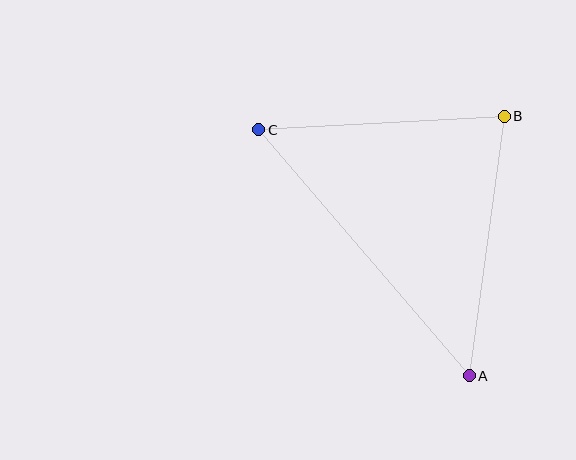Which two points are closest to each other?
Points B and C are closest to each other.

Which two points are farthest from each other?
Points A and C are farthest from each other.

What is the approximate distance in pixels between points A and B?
The distance between A and B is approximately 262 pixels.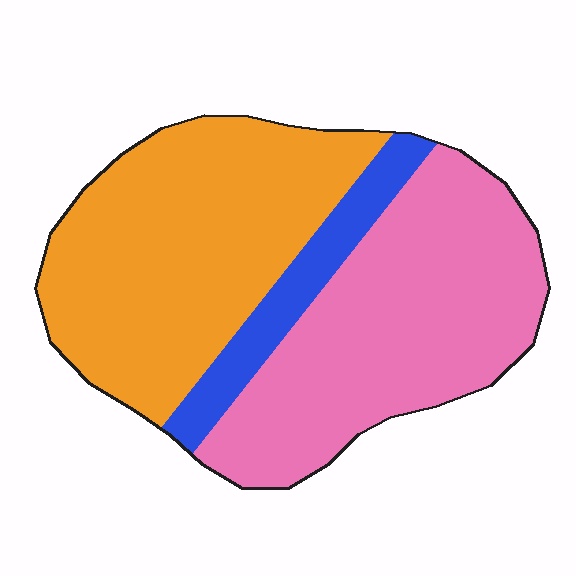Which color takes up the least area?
Blue, at roughly 10%.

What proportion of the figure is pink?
Pink covers about 45% of the figure.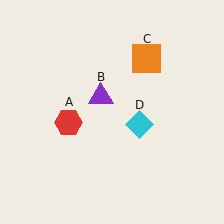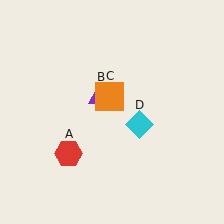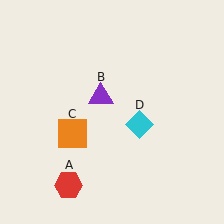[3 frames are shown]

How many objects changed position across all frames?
2 objects changed position: red hexagon (object A), orange square (object C).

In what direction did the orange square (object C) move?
The orange square (object C) moved down and to the left.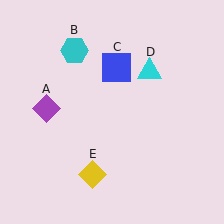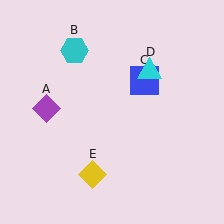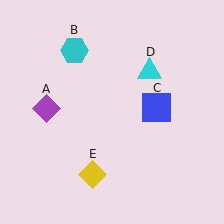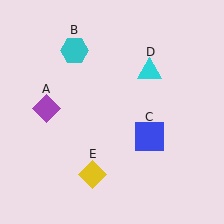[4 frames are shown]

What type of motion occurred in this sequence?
The blue square (object C) rotated clockwise around the center of the scene.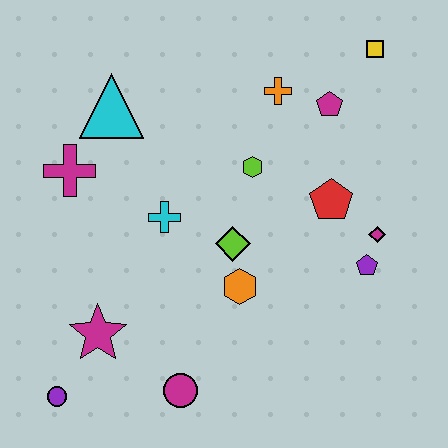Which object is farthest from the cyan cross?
The yellow square is farthest from the cyan cross.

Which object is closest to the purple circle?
The magenta star is closest to the purple circle.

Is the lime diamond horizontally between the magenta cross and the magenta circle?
No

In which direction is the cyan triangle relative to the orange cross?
The cyan triangle is to the left of the orange cross.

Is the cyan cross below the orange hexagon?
No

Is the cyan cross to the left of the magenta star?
No